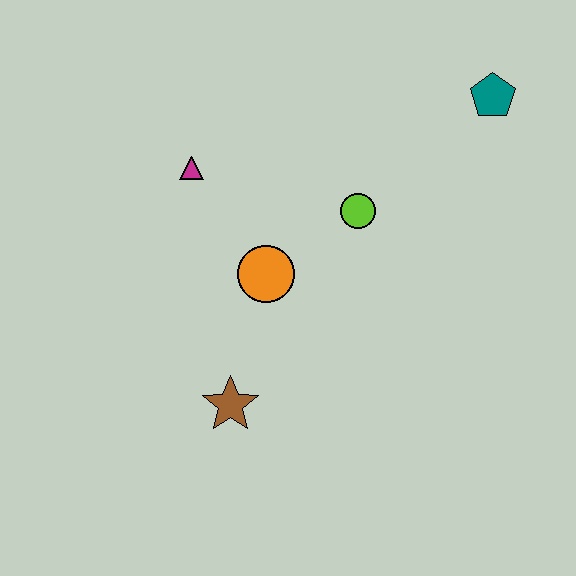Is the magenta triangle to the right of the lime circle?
No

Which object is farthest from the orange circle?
The teal pentagon is farthest from the orange circle.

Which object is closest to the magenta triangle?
The orange circle is closest to the magenta triangle.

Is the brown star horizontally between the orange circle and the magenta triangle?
Yes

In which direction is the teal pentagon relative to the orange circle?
The teal pentagon is to the right of the orange circle.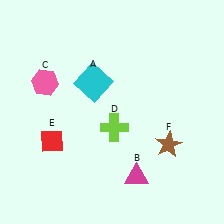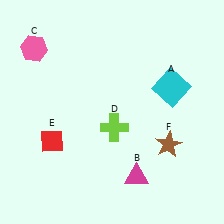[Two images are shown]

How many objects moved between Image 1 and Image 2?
2 objects moved between the two images.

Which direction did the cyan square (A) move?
The cyan square (A) moved right.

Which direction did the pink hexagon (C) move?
The pink hexagon (C) moved up.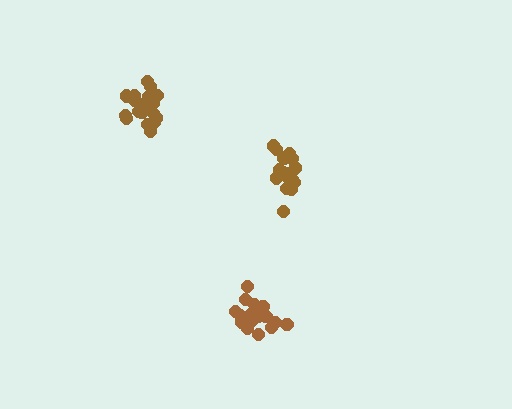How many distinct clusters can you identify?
There are 3 distinct clusters.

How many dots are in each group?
Group 1: 17 dots, Group 2: 18 dots, Group 3: 20 dots (55 total).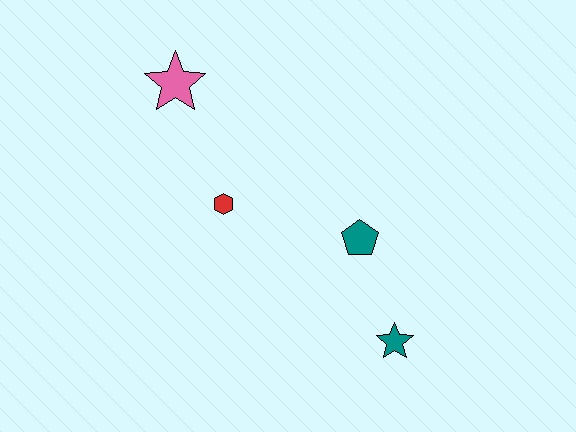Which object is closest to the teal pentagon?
The teal star is closest to the teal pentagon.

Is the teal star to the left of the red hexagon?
No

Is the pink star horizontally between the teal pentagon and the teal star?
No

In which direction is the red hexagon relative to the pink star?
The red hexagon is below the pink star.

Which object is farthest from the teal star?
The pink star is farthest from the teal star.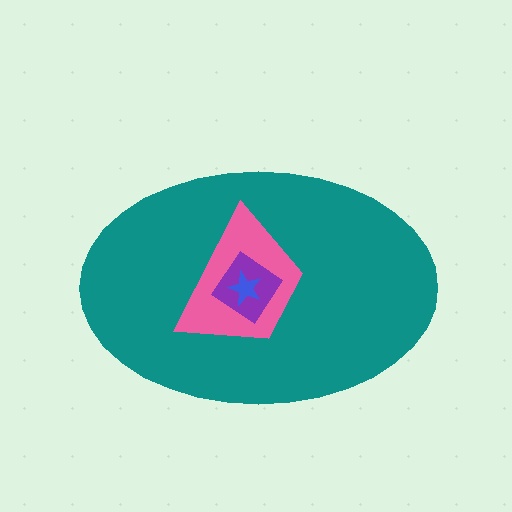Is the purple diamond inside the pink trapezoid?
Yes.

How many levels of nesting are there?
4.